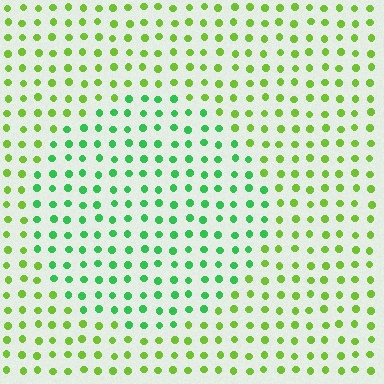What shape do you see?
I see a circle.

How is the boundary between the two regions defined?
The boundary is defined purely by a slight shift in hue (about 39 degrees). Spacing, size, and orientation are identical on both sides.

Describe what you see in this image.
The image is filled with small lime elements in a uniform arrangement. A circle-shaped region is visible where the elements are tinted to a slightly different hue, forming a subtle color boundary.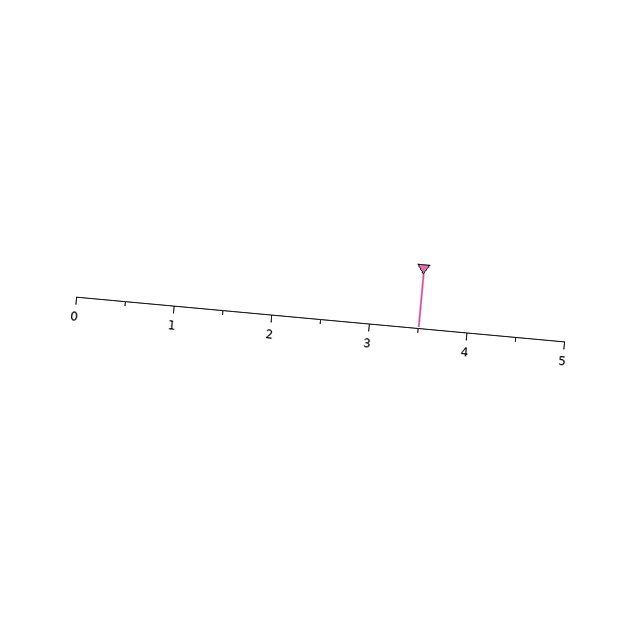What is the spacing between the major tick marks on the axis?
The major ticks are spaced 1 apart.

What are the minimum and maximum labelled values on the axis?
The axis runs from 0 to 5.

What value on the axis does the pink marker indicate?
The marker indicates approximately 3.5.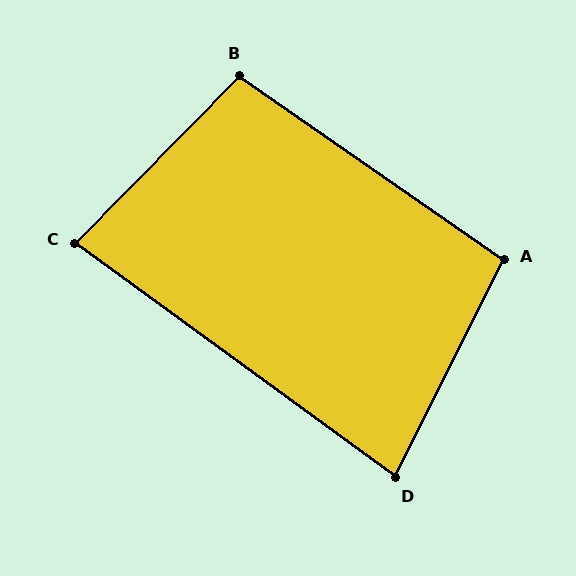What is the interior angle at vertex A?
Approximately 98 degrees (obtuse).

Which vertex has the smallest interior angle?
D, at approximately 80 degrees.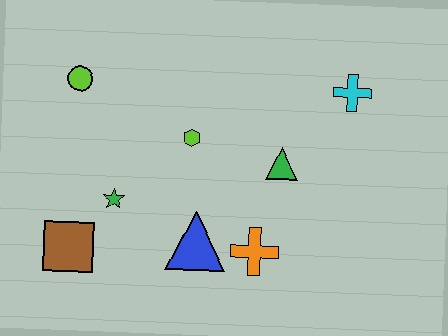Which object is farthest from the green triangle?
The brown square is farthest from the green triangle.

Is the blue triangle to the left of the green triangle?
Yes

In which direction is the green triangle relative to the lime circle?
The green triangle is to the right of the lime circle.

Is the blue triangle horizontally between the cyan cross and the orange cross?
No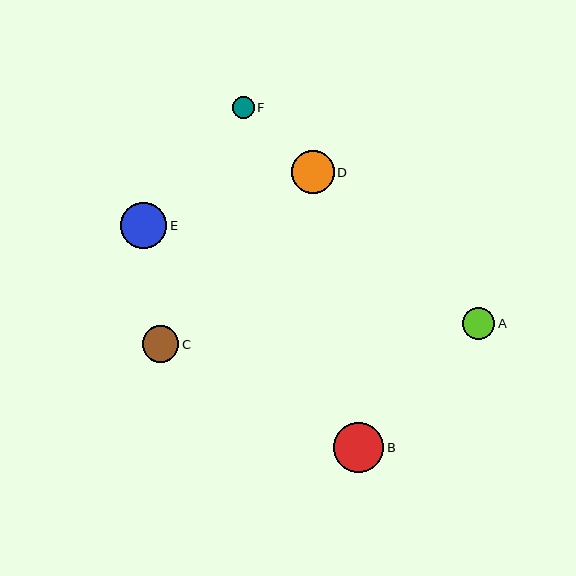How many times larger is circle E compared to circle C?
Circle E is approximately 1.3 times the size of circle C.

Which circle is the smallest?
Circle F is the smallest with a size of approximately 22 pixels.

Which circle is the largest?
Circle B is the largest with a size of approximately 50 pixels.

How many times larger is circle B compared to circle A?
Circle B is approximately 1.6 times the size of circle A.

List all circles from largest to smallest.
From largest to smallest: B, E, D, C, A, F.